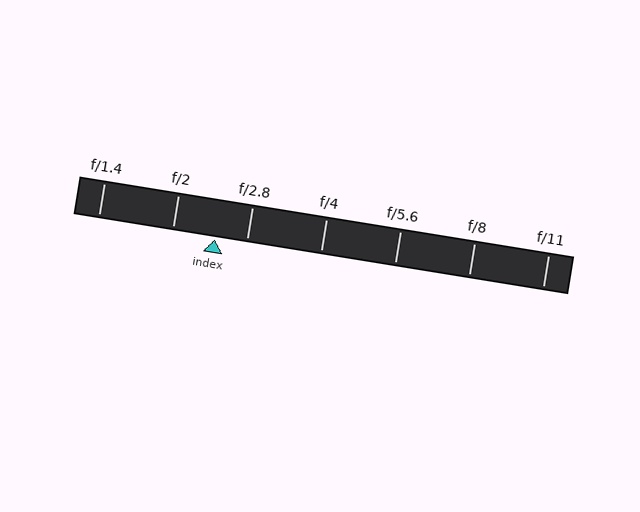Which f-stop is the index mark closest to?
The index mark is closest to f/2.8.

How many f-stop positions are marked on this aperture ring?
There are 7 f-stop positions marked.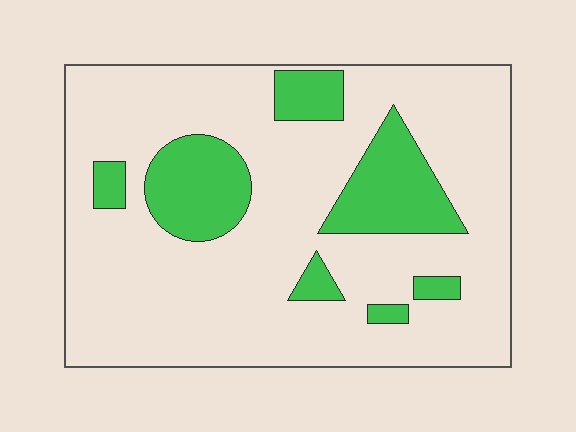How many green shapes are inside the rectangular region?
7.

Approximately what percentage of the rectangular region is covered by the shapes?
Approximately 20%.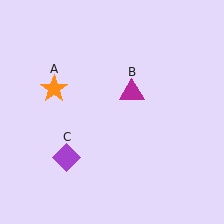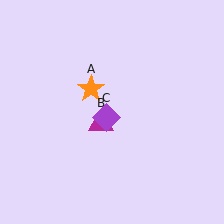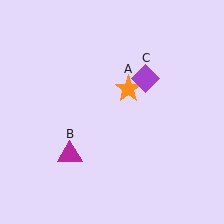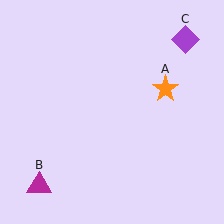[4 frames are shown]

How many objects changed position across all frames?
3 objects changed position: orange star (object A), magenta triangle (object B), purple diamond (object C).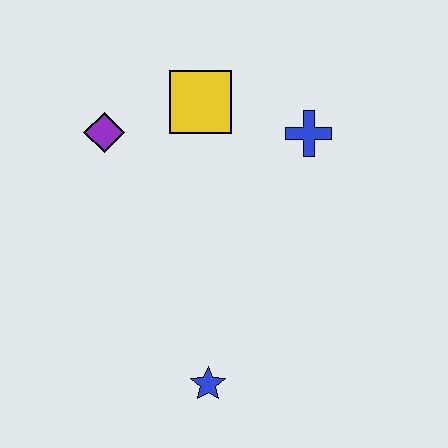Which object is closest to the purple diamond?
The yellow square is closest to the purple diamond.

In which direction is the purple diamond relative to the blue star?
The purple diamond is above the blue star.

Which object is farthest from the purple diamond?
The blue star is farthest from the purple diamond.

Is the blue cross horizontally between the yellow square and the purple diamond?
No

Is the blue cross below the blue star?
No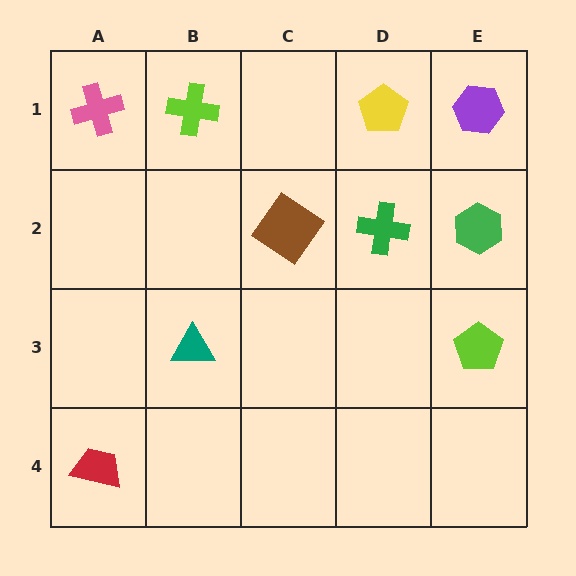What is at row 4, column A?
A red trapezoid.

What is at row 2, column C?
A brown diamond.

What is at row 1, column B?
A lime cross.